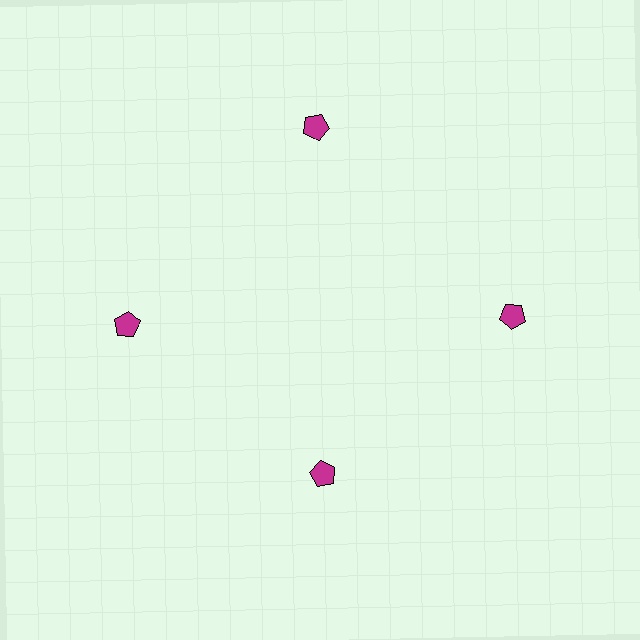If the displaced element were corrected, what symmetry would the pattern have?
It would have 4-fold rotational symmetry — the pattern would map onto itself every 90 degrees.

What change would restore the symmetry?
The symmetry would be restored by moving it outward, back onto the ring so that all 4 pentagons sit at equal angles and equal distance from the center.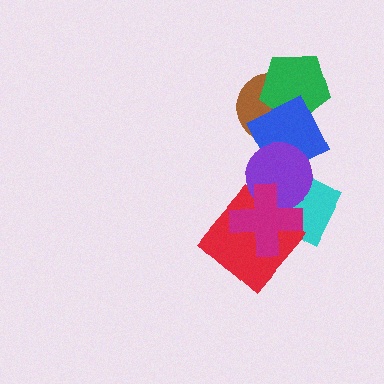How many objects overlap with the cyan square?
3 objects overlap with the cyan square.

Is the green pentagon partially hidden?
Yes, it is partially covered by another shape.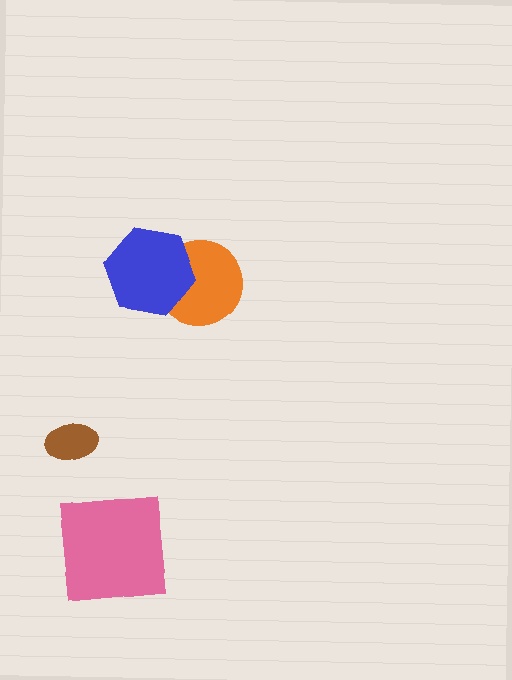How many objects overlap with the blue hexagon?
1 object overlaps with the blue hexagon.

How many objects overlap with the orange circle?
1 object overlaps with the orange circle.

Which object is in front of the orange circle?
The blue hexagon is in front of the orange circle.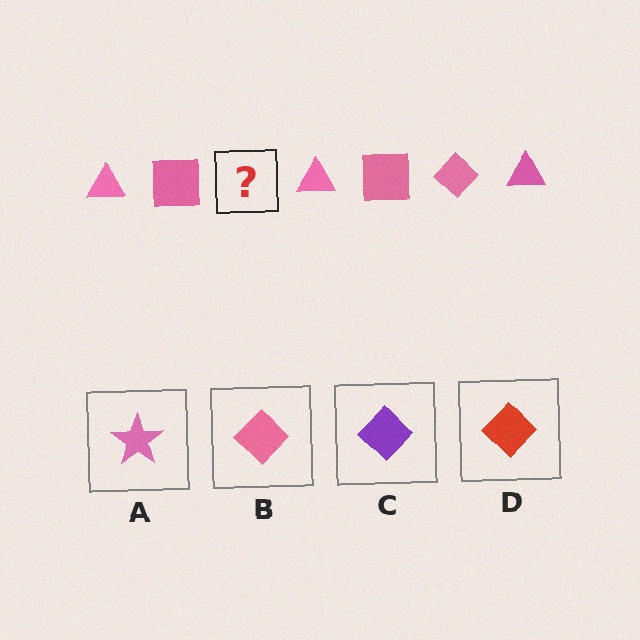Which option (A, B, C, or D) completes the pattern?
B.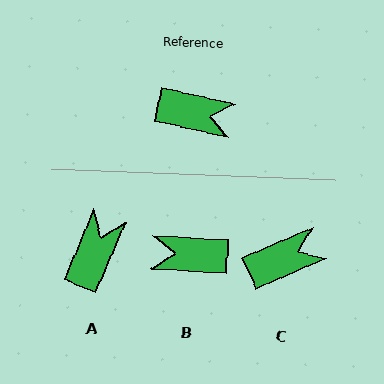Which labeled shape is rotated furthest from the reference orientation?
B, about 171 degrees away.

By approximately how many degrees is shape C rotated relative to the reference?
Approximately 36 degrees counter-clockwise.